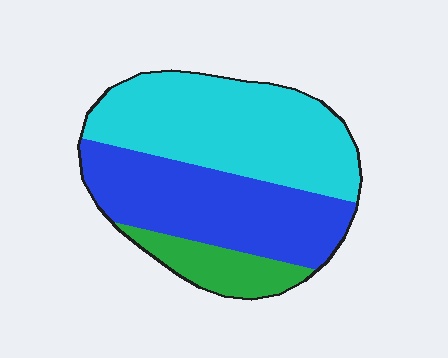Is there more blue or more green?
Blue.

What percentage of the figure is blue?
Blue takes up between a quarter and a half of the figure.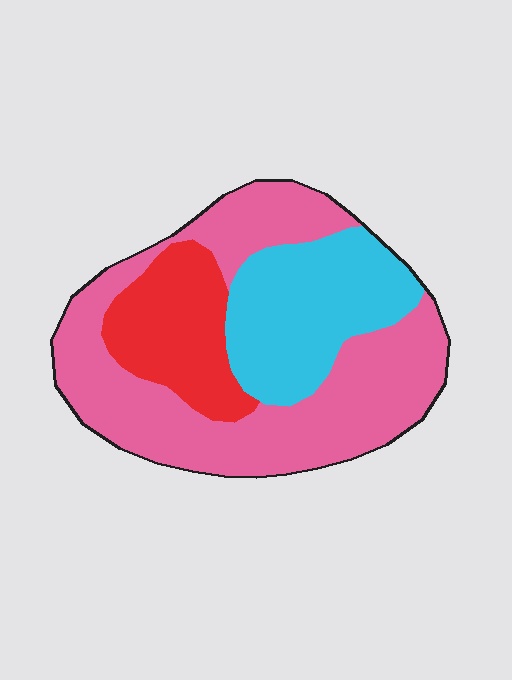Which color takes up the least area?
Red, at roughly 20%.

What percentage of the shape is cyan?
Cyan takes up about one quarter (1/4) of the shape.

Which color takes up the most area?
Pink, at roughly 55%.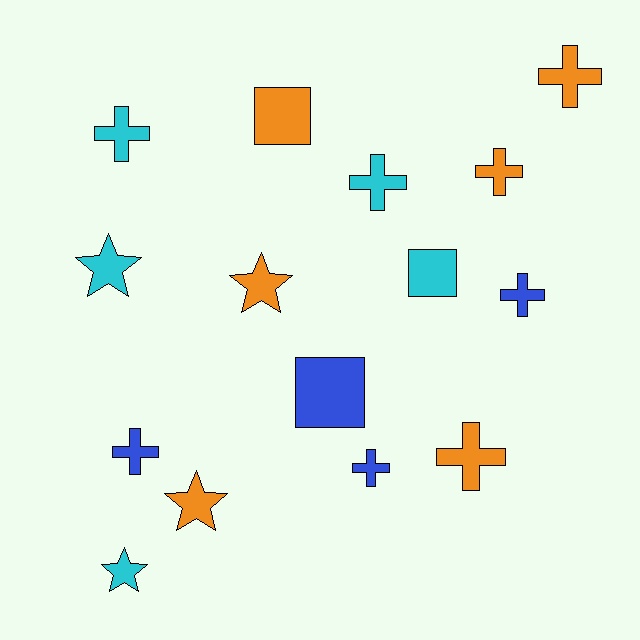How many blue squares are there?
There is 1 blue square.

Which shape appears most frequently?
Cross, with 8 objects.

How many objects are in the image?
There are 15 objects.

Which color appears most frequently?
Orange, with 6 objects.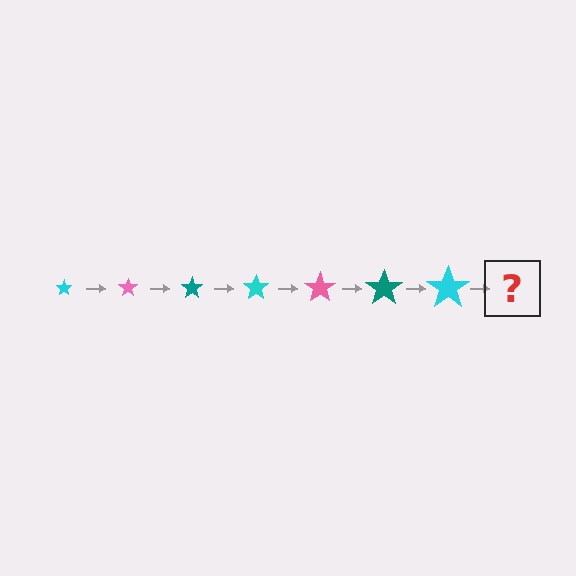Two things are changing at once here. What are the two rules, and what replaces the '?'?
The two rules are that the star grows larger each step and the color cycles through cyan, pink, and teal. The '?' should be a pink star, larger than the previous one.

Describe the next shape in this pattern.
It should be a pink star, larger than the previous one.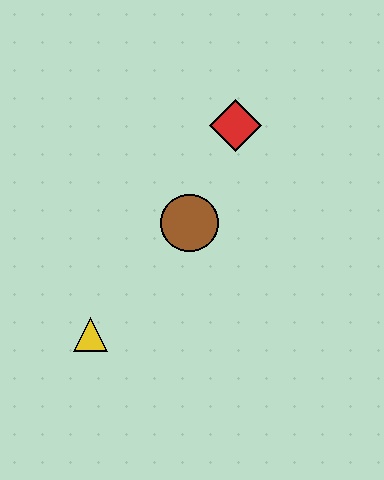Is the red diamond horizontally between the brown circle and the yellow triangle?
No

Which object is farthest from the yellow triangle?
The red diamond is farthest from the yellow triangle.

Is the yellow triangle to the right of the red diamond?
No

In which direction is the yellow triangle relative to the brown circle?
The yellow triangle is below the brown circle.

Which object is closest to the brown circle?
The red diamond is closest to the brown circle.